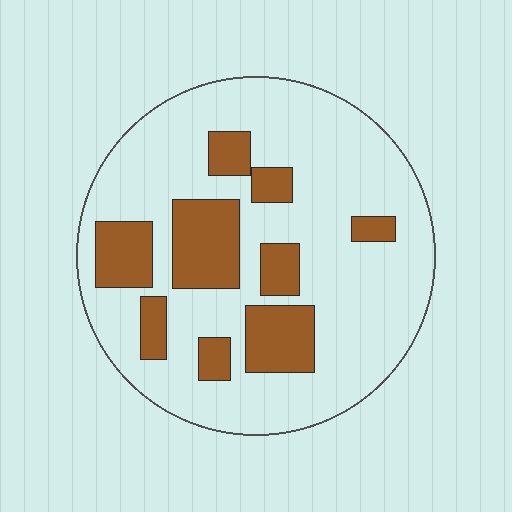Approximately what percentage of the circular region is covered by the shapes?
Approximately 25%.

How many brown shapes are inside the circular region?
9.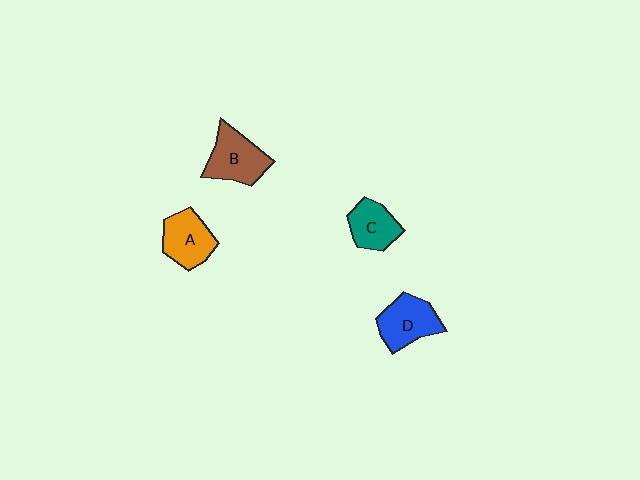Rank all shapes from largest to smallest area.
From largest to smallest: B (brown), D (blue), A (orange), C (teal).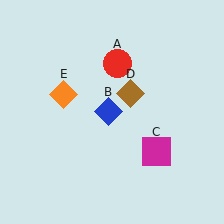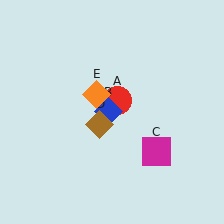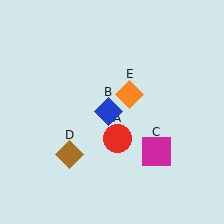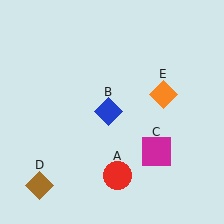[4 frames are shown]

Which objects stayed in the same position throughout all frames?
Blue diamond (object B) and magenta square (object C) remained stationary.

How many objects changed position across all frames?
3 objects changed position: red circle (object A), brown diamond (object D), orange diamond (object E).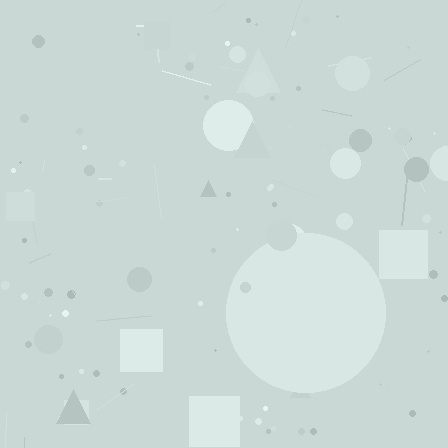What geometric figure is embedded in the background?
A circle is embedded in the background.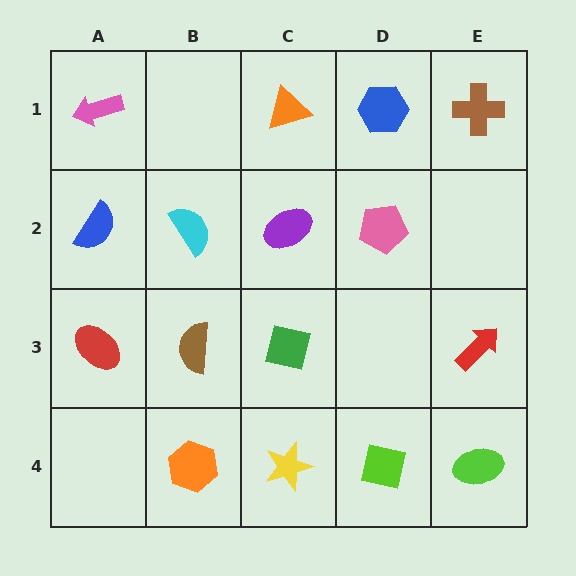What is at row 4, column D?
A lime square.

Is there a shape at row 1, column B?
No, that cell is empty.